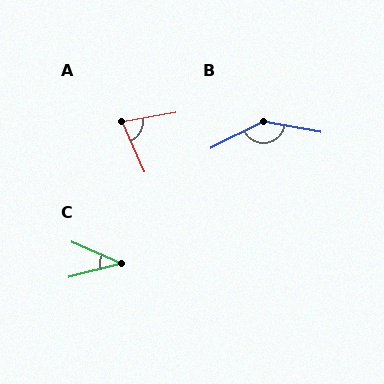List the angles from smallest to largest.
C (38°), A (76°), B (143°).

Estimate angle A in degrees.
Approximately 76 degrees.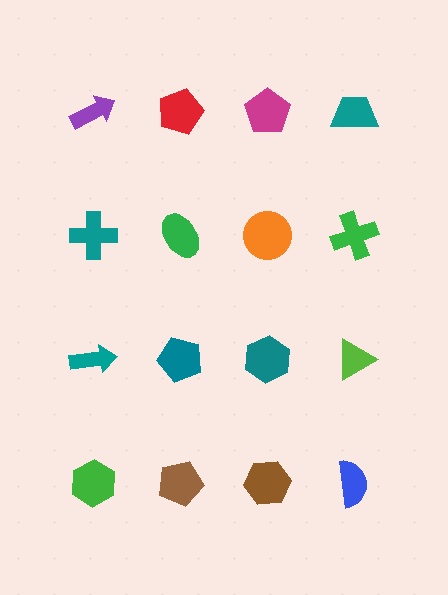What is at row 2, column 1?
A teal cross.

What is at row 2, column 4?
A green cross.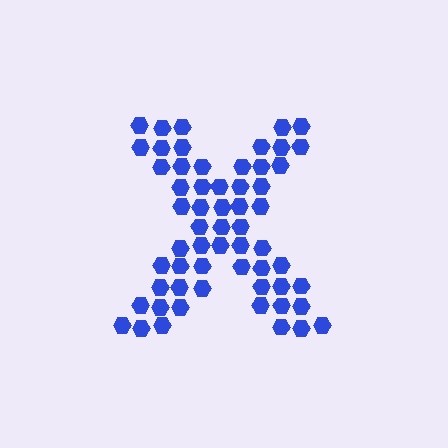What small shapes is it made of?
It is made of small hexagons.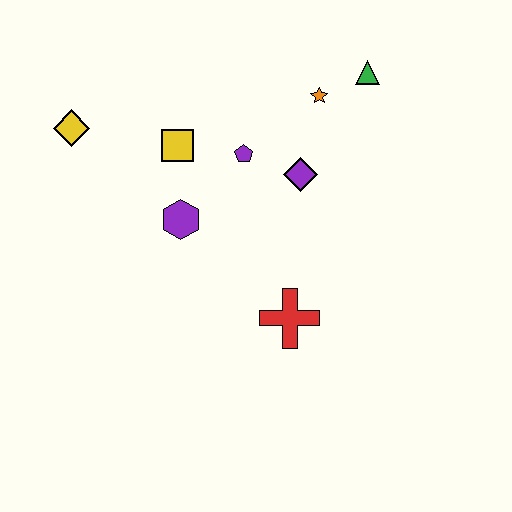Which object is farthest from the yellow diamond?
The green triangle is farthest from the yellow diamond.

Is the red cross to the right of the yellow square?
Yes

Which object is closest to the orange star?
The green triangle is closest to the orange star.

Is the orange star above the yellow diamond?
Yes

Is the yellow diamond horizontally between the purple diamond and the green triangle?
No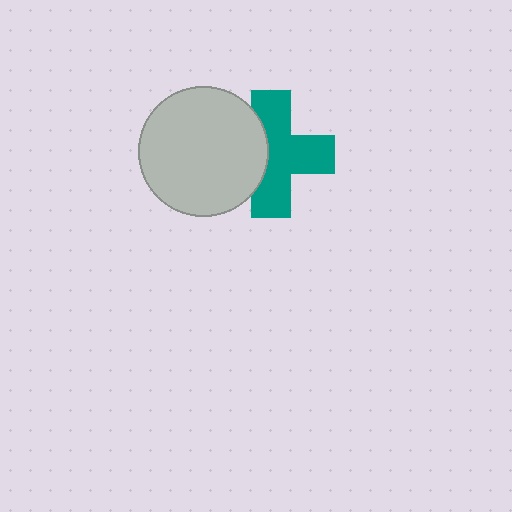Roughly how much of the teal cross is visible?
Most of it is visible (roughly 68%).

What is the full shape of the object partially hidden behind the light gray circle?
The partially hidden object is a teal cross.